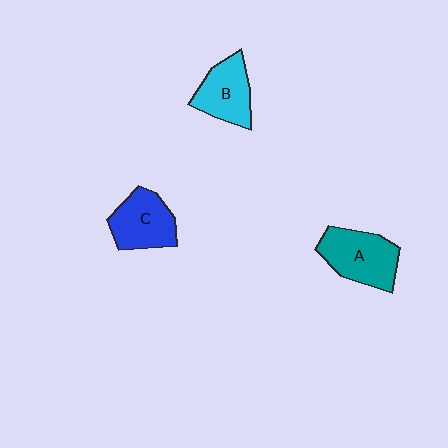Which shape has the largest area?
Shape A (teal).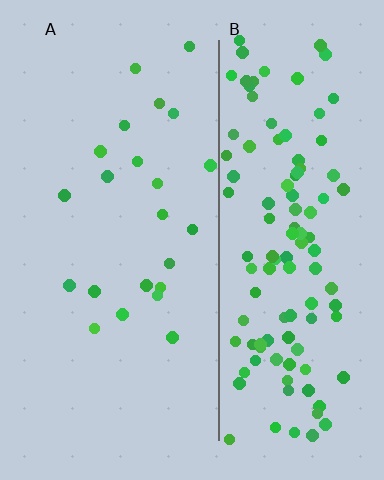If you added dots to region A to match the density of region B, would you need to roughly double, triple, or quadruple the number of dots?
Approximately quadruple.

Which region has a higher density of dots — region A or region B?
B (the right).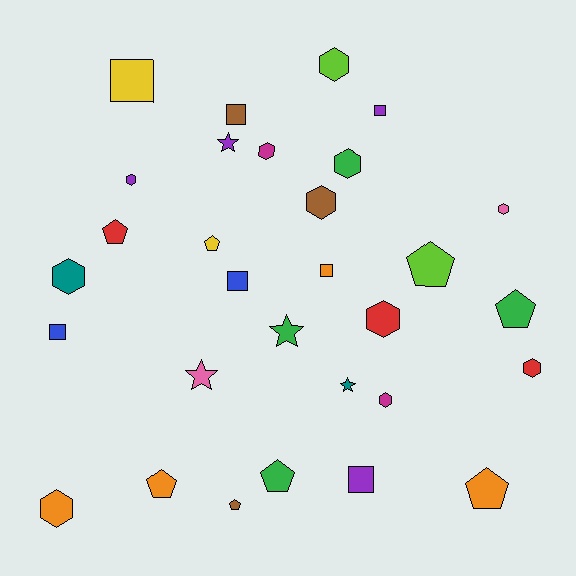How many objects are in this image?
There are 30 objects.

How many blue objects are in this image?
There are 2 blue objects.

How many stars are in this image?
There are 4 stars.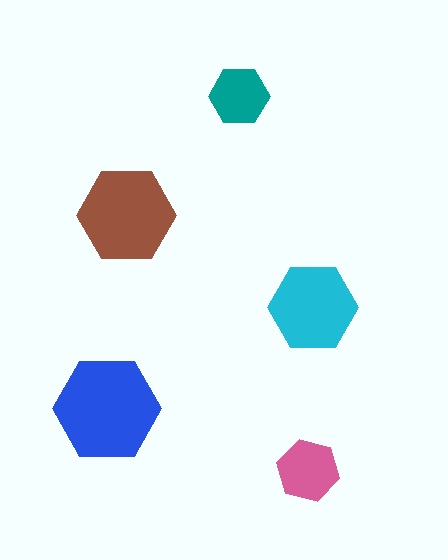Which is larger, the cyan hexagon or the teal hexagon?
The cyan one.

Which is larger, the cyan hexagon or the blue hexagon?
The blue one.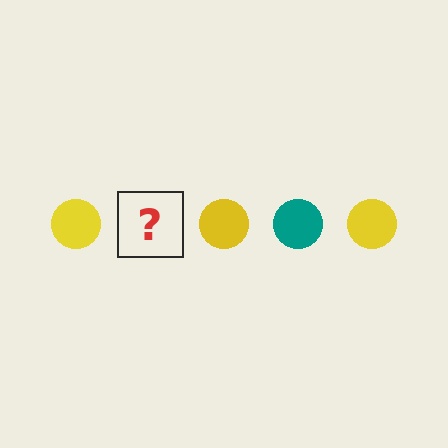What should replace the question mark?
The question mark should be replaced with a teal circle.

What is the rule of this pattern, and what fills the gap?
The rule is that the pattern cycles through yellow, teal circles. The gap should be filled with a teal circle.